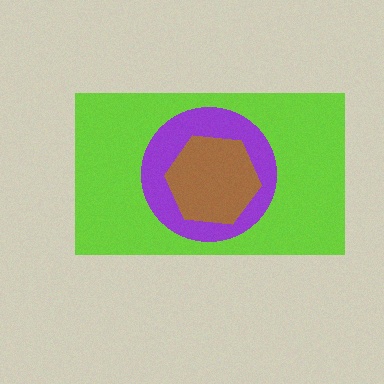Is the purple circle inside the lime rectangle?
Yes.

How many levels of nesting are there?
3.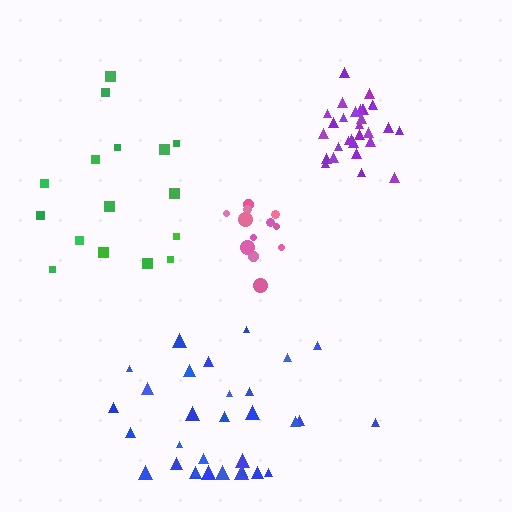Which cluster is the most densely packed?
Purple.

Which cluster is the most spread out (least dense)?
Green.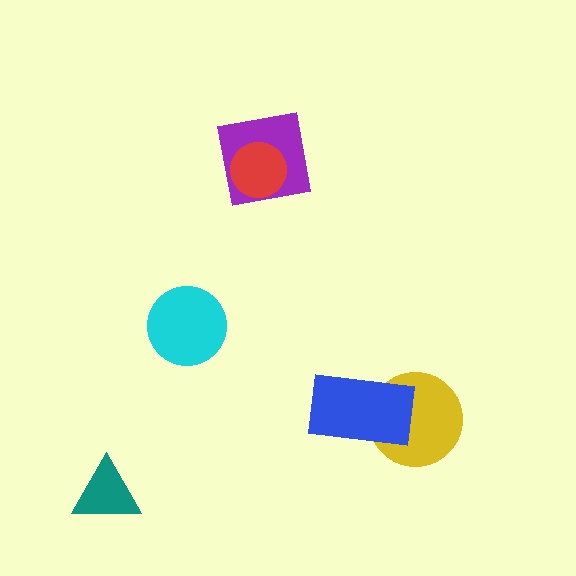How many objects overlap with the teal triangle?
0 objects overlap with the teal triangle.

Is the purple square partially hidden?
Yes, it is partially covered by another shape.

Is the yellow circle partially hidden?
Yes, it is partially covered by another shape.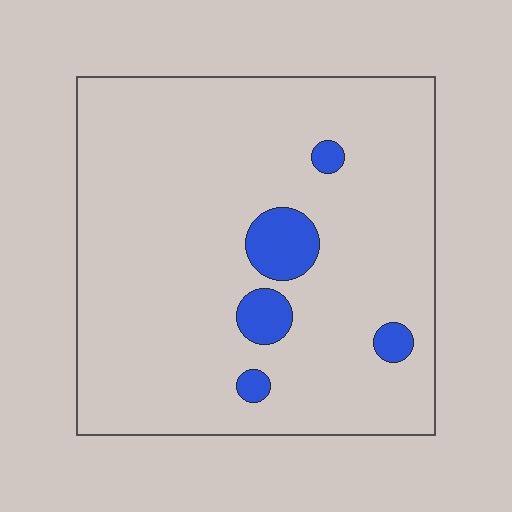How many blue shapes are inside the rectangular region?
5.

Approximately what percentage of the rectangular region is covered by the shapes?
Approximately 10%.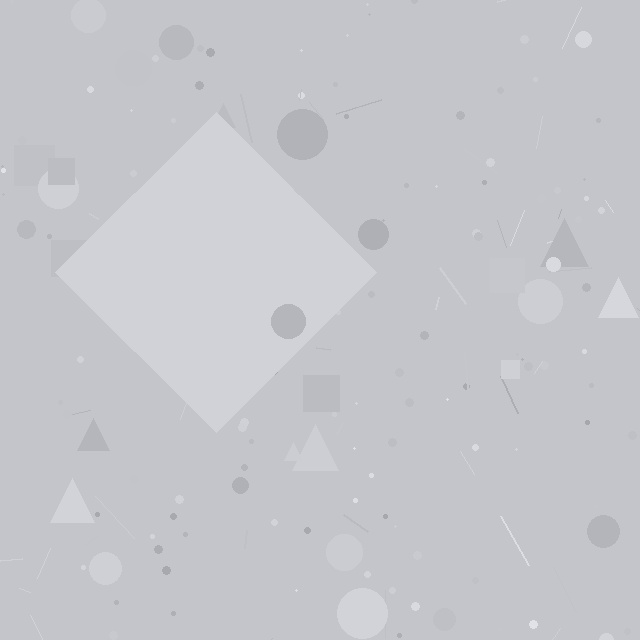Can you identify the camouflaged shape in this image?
The camouflaged shape is a diamond.